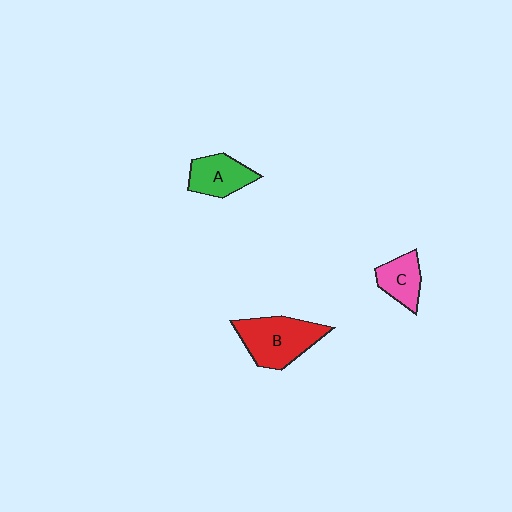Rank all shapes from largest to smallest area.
From largest to smallest: B (red), A (green), C (pink).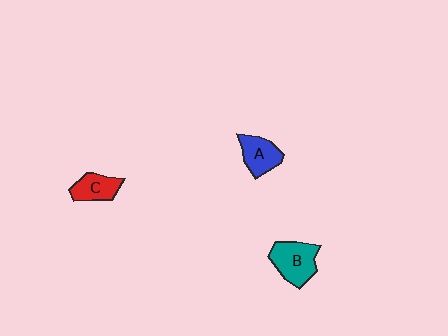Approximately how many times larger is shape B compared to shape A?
Approximately 1.3 times.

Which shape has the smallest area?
Shape C (red).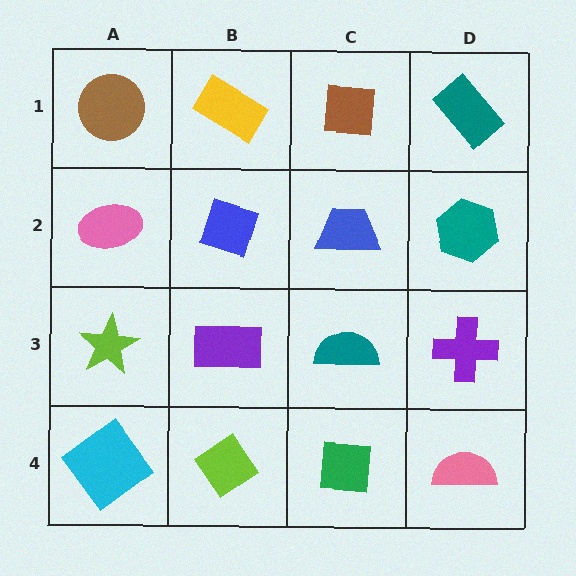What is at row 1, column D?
A teal rectangle.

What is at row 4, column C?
A green square.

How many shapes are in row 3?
4 shapes.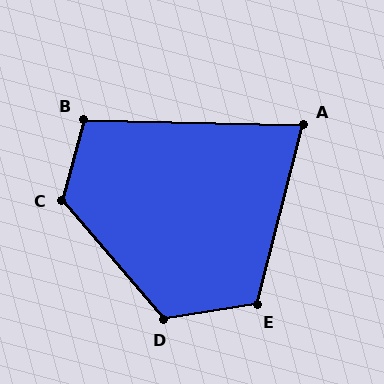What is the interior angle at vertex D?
Approximately 122 degrees (obtuse).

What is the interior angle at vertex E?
Approximately 113 degrees (obtuse).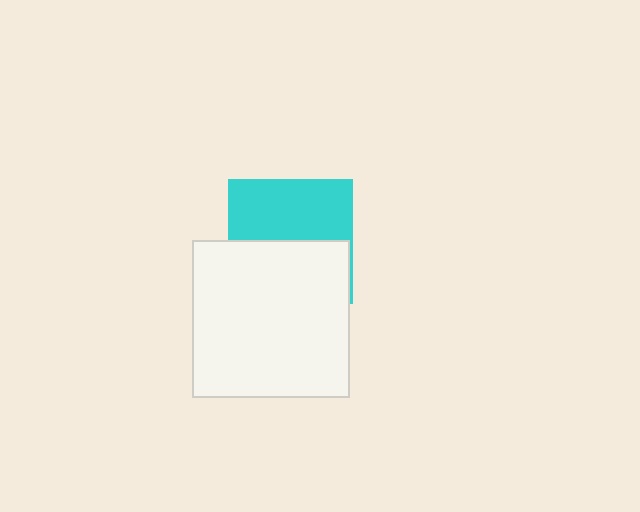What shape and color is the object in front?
The object in front is a white square.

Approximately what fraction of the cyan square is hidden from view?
Roughly 50% of the cyan square is hidden behind the white square.